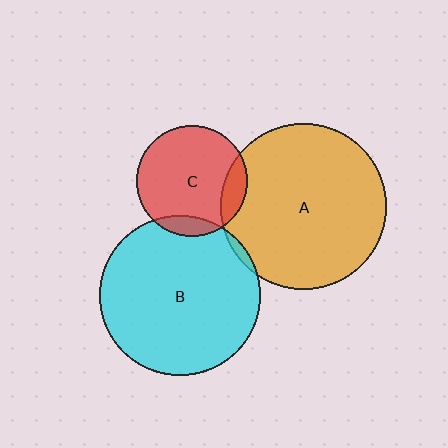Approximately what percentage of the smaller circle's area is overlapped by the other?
Approximately 5%.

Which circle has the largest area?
Circle A (orange).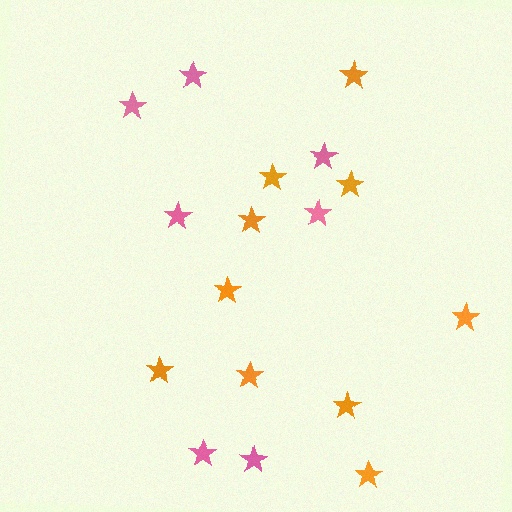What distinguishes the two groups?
There are 2 groups: one group of orange stars (10) and one group of pink stars (7).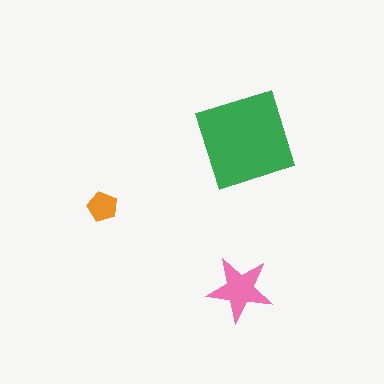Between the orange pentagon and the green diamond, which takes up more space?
The green diamond.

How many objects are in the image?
There are 3 objects in the image.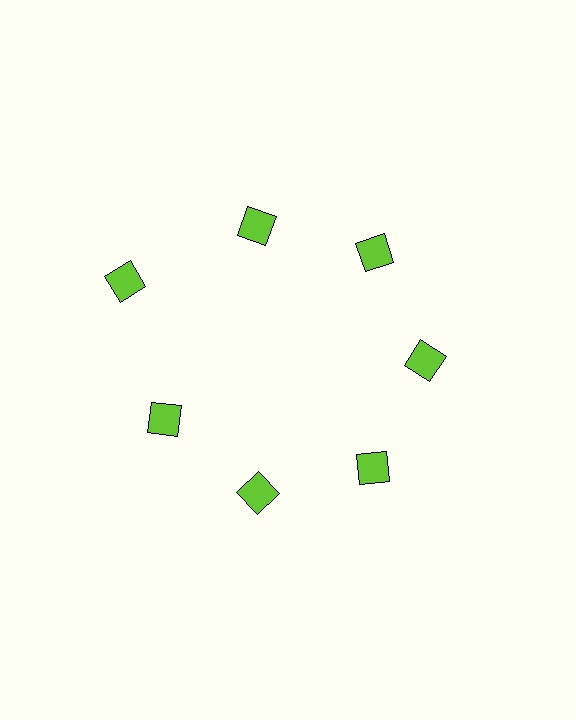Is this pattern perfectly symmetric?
No. The 7 lime squares are arranged in a ring, but one element near the 10 o'clock position is pushed outward from the center, breaking the 7-fold rotational symmetry.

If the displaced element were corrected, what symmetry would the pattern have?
It would have 7-fold rotational symmetry — the pattern would map onto itself every 51 degrees.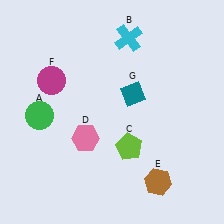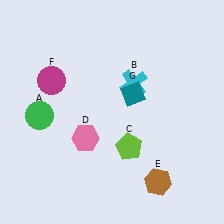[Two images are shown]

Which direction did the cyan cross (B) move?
The cyan cross (B) moved down.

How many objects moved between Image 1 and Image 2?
1 object moved between the two images.